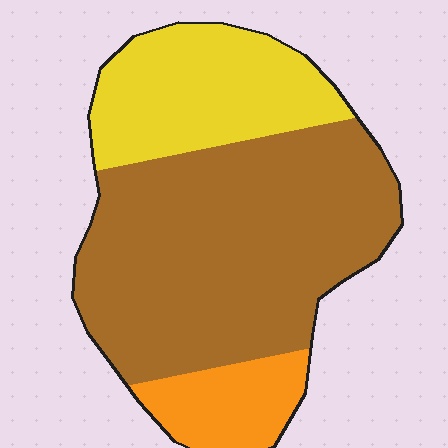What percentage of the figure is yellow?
Yellow covers about 25% of the figure.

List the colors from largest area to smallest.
From largest to smallest: brown, yellow, orange.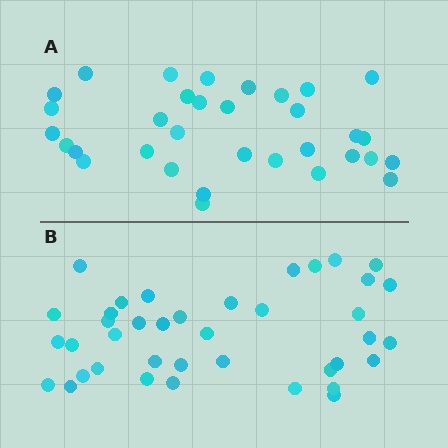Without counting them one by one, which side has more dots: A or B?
Region B (the bottom region) has more dots.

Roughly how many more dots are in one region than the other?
Region B has about 6 more dots than region A.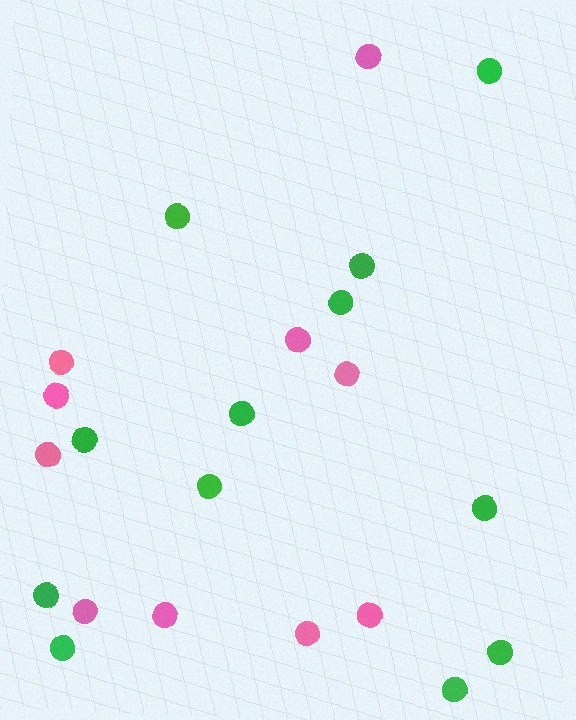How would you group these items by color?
There are 2 groups: one group of green circles (12) and one group of pink circles (10).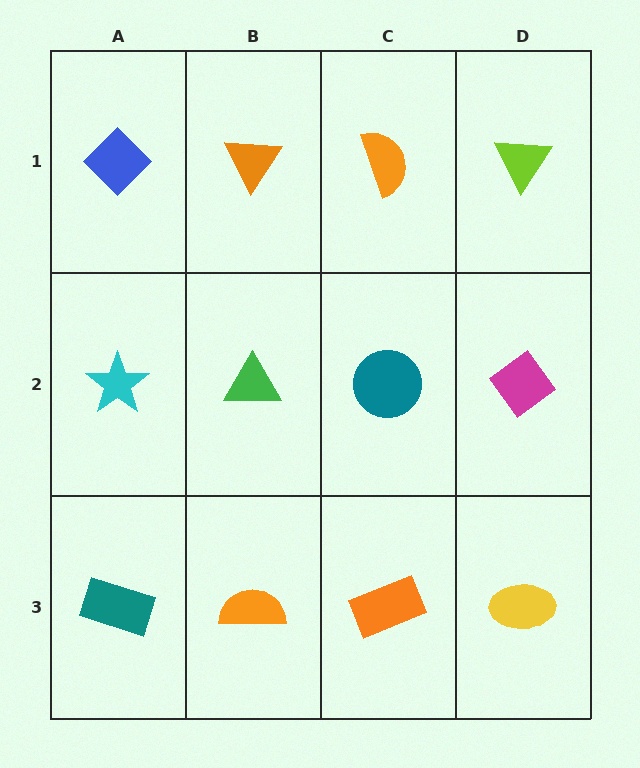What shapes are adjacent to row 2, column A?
A blue diamond (row 1, column A), a teal rectangle (row 3, column A), a green triangle (row 2, column B).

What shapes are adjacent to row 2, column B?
An orange triangle (row 1, column B), an orange semicircle (row 3, column B), a cyan star (row 2, column A), a teal circle (row 2, column C).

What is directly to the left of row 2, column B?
A cyan star.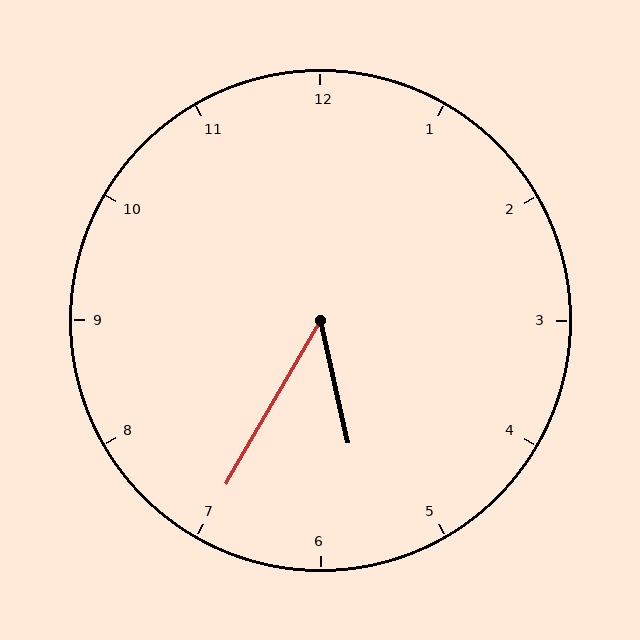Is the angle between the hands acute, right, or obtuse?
It is acute.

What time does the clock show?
5:35.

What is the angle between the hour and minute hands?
Approximately 42 degrees.